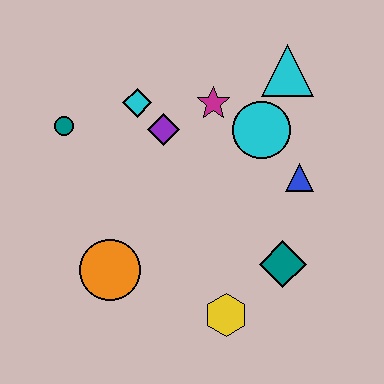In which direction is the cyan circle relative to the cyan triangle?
The cyan circle is below the cyan triangle.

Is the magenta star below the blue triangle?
No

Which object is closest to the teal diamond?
The yellow hexagon is closest to the teal diamond.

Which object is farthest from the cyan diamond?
The yellow hexagon is farthest from the cyan diamond.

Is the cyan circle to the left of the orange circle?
No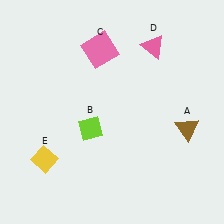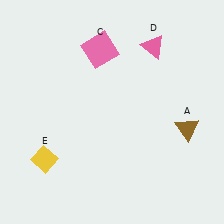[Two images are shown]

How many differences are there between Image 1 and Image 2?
There is 1 difference between the two images.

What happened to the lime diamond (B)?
The lime diamond (B) was removed in Image 2. It was in the bottom-left area of Image 1.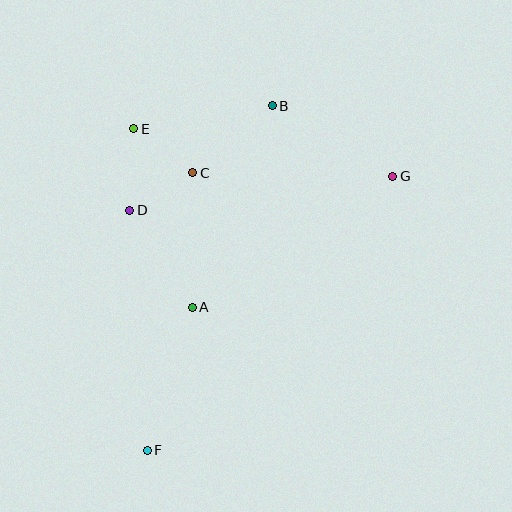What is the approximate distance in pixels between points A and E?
The distance between A and E is approximately 188 pixels.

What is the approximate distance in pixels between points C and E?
The distance between C and E is approximately 74 pixels.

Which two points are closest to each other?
Points C and D are closest to each other.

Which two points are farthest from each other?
Points F and G are farthest from each other.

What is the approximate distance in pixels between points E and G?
The distance between E and G is approximately 263 pixels.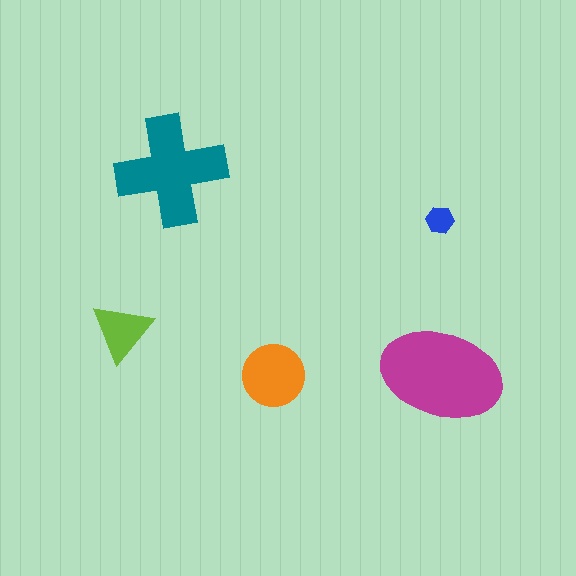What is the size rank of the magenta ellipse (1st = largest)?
1st.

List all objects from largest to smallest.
The magenta ellipse, the teal cross, the orange circle, the lime triangle, the blue hexagon.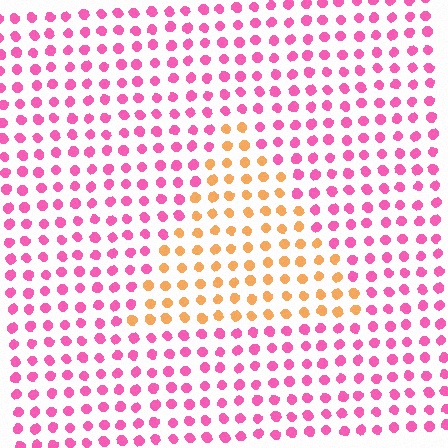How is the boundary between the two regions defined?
The boundary is defined purely by a slight shift in hue (about 65 degrees). Spacing, size, and orientation are identical on both sides.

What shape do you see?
I see a triangle.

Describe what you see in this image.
The image is filled with small pink elements in a uniform arrangement. A triangle-shaped region is visible where the elements are tinted to a slightly different hue, forming a subtle color boundary.